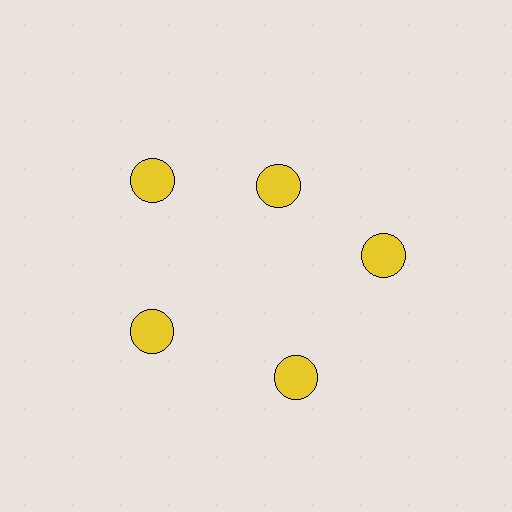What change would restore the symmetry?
The symmetry would be restored by moving it outward, back onto the ring so that all 5 circles sit at equal angles and equal distance from the center.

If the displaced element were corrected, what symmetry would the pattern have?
It would have 5-fold rotational symmetry — the pattern would map onto itself every 72 degrees.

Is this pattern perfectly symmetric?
No. The 5 yellow circles are arranged in a ring, but one element near the 1 o'clock position is pulled inward toward the center, breaking the 5-fold rotational symmetry.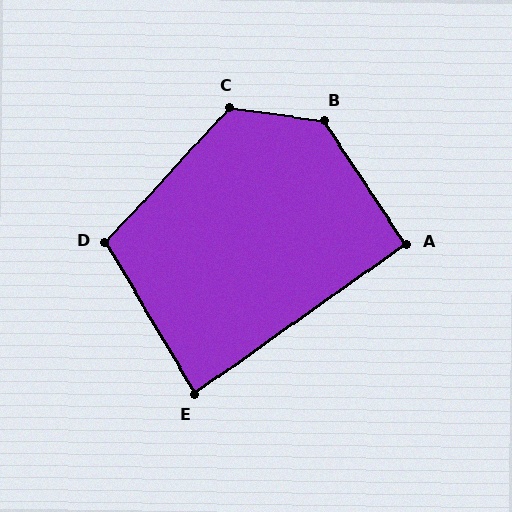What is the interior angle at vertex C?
Approximately 124 degrees (obtuse).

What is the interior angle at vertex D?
Approximately 107 degrees (obtuse).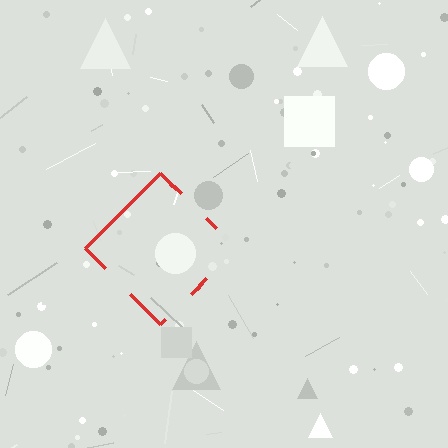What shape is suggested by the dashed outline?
The dashed outline suggests a diamond.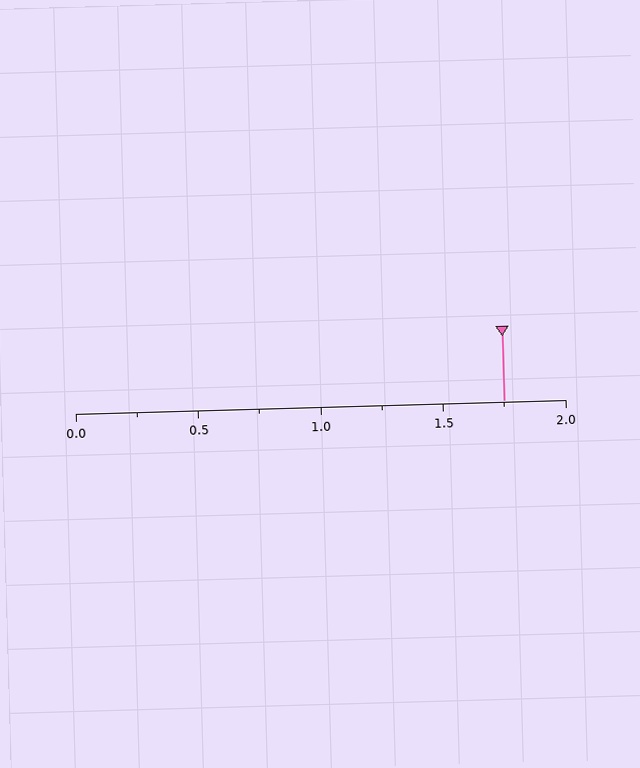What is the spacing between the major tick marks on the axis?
The major ticks are spaced 0.5 apart.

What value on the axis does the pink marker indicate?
The marker indicates approximately 1.75.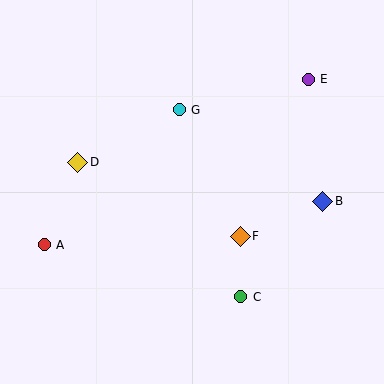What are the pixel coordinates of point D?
Point D is at (78, 162).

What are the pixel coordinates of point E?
Point E is at (308, 79).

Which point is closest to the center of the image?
Point F at (240, 236) is closest to the center.